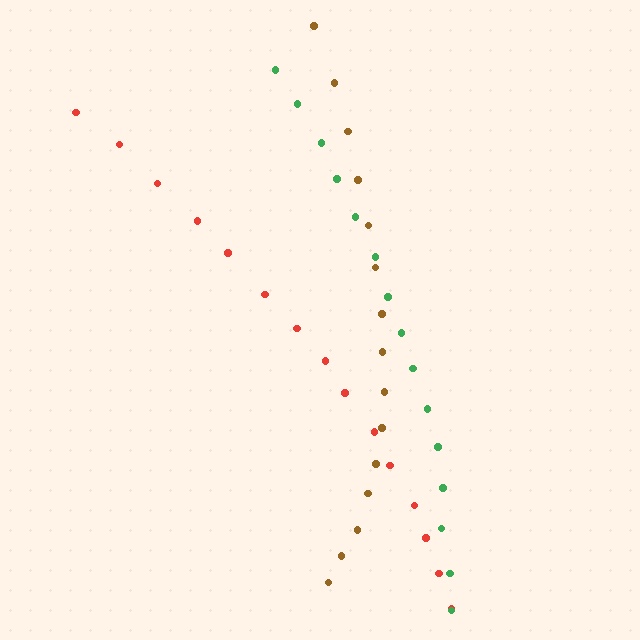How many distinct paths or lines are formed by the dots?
There are 3 distinct paths.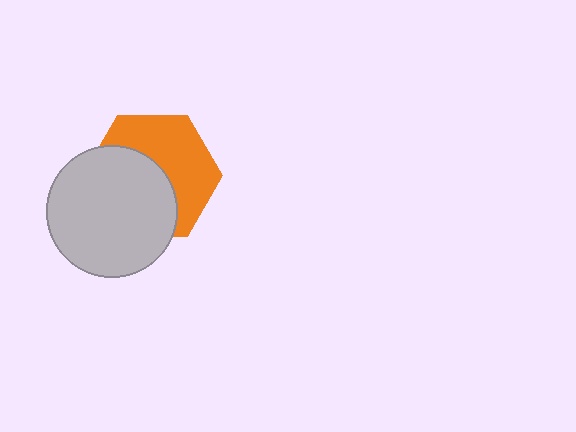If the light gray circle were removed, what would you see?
You would see the complete orange hexagon.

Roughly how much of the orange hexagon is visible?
About half of it is visible (roughly 50%).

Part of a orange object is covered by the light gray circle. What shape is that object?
It is a hexagon.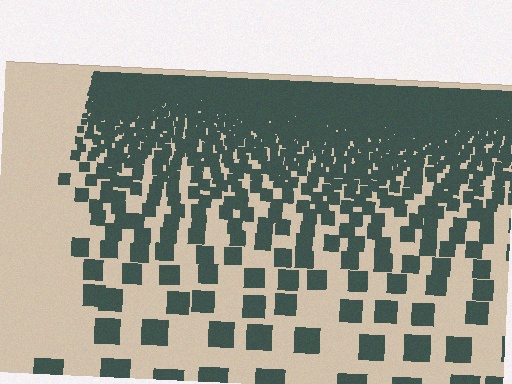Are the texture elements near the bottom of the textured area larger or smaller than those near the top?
Larger. Near the bottom, elements are closer to the viewer and appear at a bigger on-screen size.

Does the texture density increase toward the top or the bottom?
Density increases toward the top.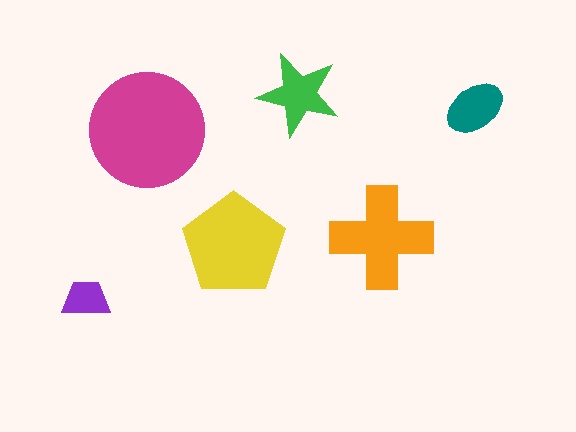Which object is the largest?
The magenta circle.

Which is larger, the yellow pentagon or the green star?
The yellow pentagon.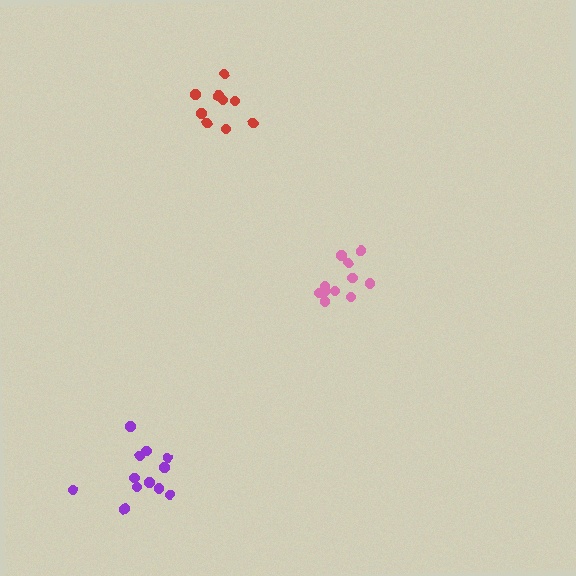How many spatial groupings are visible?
There are 3 spatial groupings.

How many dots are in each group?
Group 1: 9 dots, Group 2: 12 dots, Group 3: 11 dots (32 total).